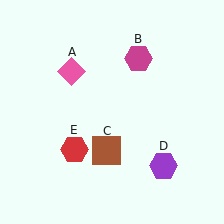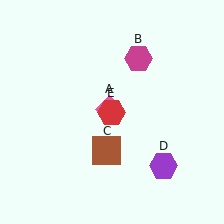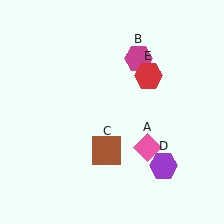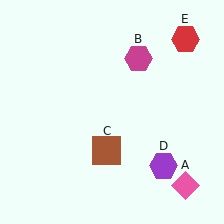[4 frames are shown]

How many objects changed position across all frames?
2 objects changed position: pink diamond (object A), red hexagon (object E).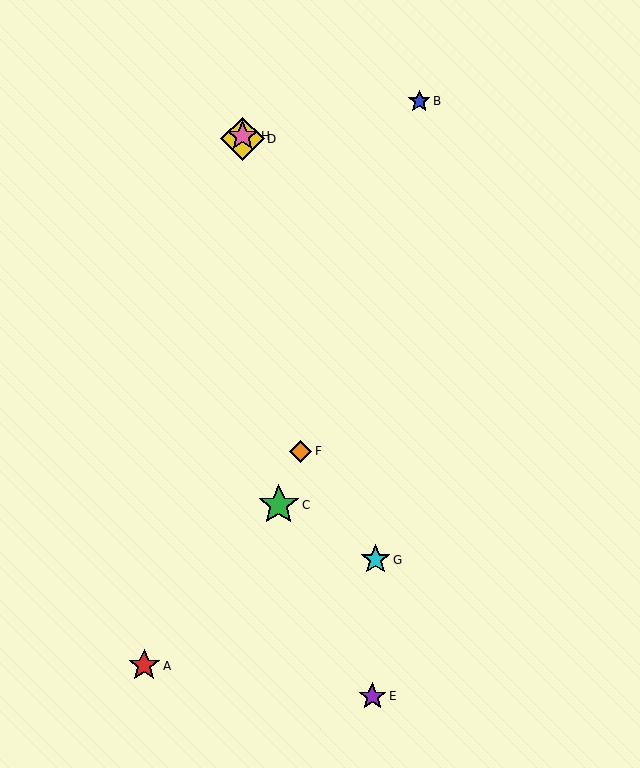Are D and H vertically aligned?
Yes, both are at x≈243.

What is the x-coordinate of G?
Object G is at x≈376.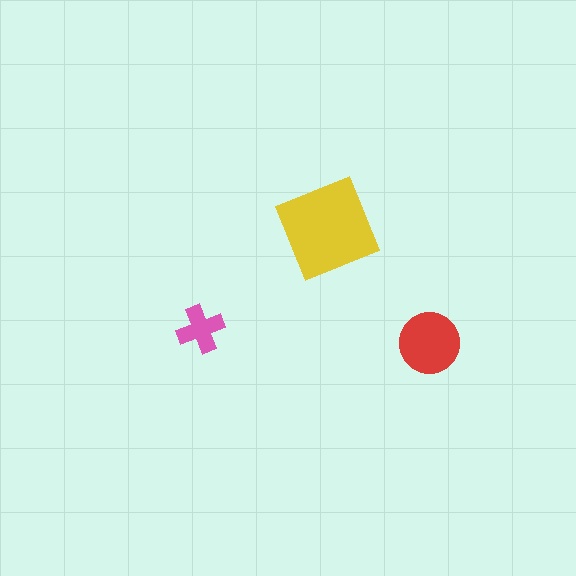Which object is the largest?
The yellow diamond.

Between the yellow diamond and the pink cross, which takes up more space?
The yellow diamond.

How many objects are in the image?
There are 3 objects in the image.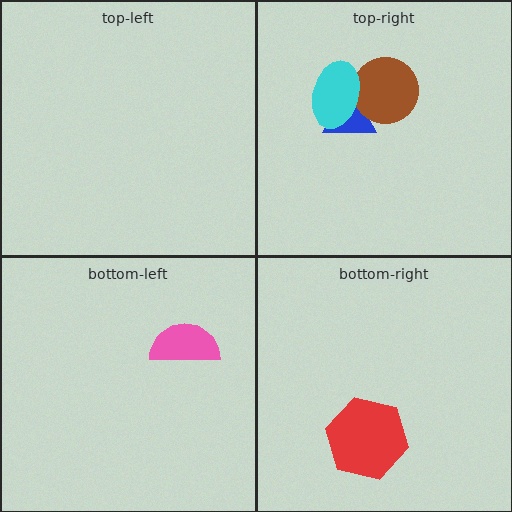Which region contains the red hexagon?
The bottom-right region.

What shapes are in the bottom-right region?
The red hexagon.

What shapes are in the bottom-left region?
The pink semicircle.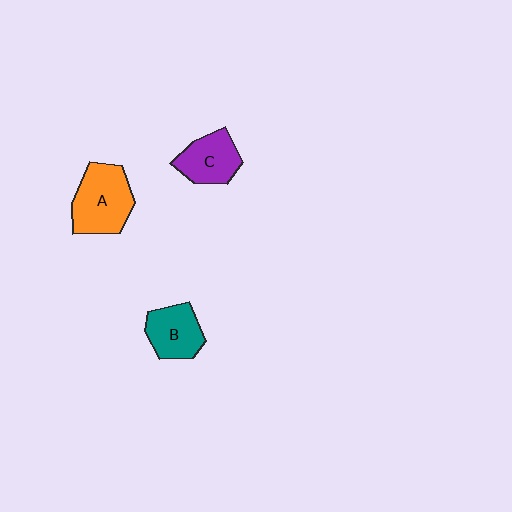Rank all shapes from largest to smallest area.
From largest to smallest: A (orange), C (purple), B (teal).